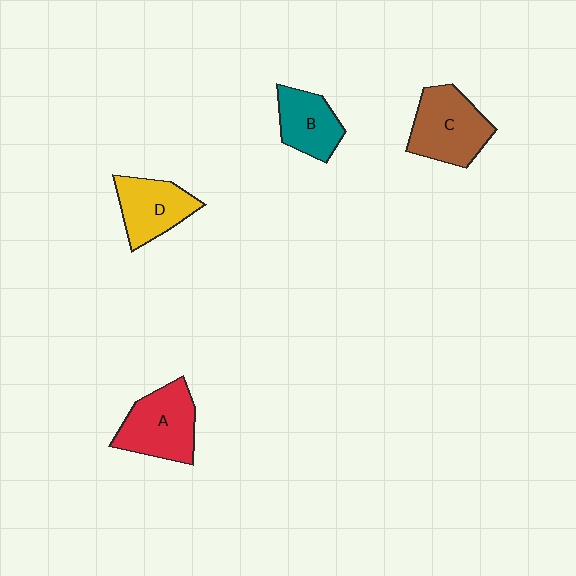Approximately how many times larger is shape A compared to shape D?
Approximately 1.2 times.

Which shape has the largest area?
Shape C (brown).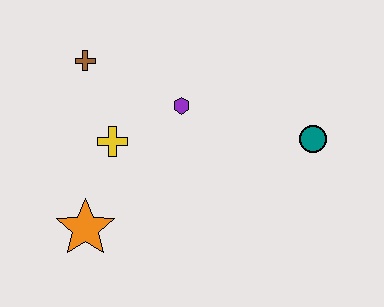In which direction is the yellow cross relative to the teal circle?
The yellow cross is to the left of the teal circle.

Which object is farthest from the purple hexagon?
The orange star is farthest from the purple hexagon.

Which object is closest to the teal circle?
The purple hexagon is closest to the teal circle.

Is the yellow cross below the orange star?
No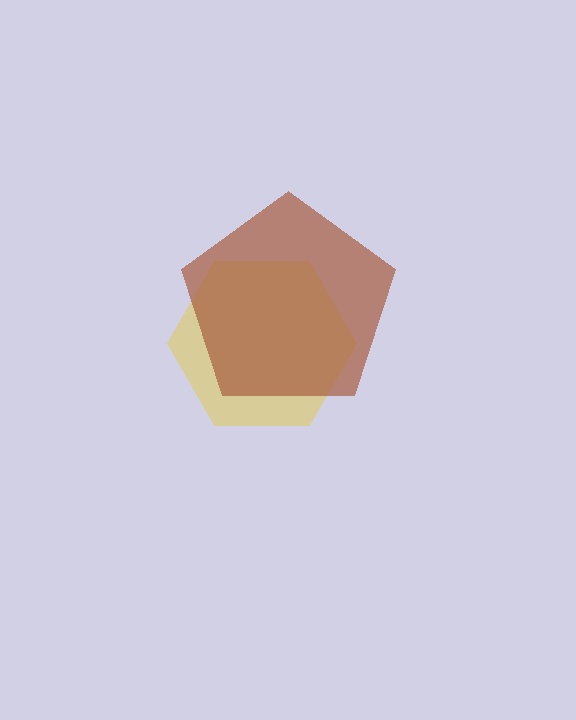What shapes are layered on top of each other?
The layered shapes are: a yellow hexagon, a brown pentagon.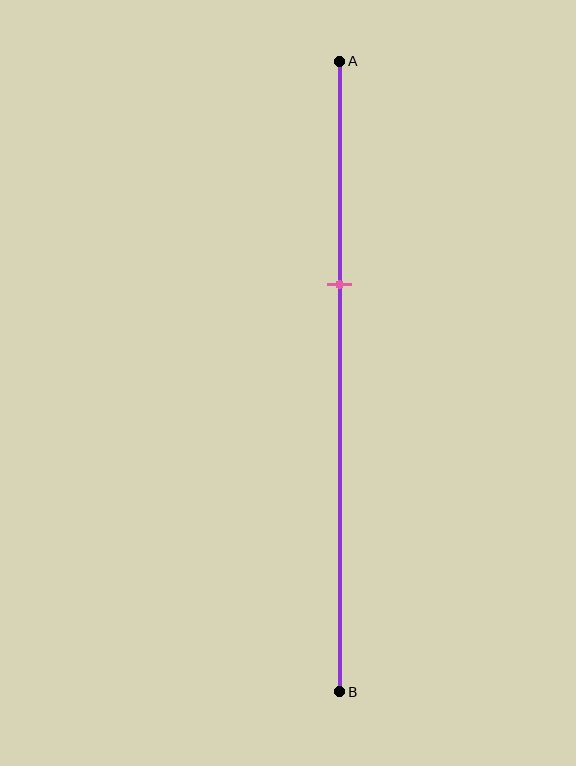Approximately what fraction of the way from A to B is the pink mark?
The pink mark is approximately 35% of the way from A to B.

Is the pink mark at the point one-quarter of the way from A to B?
No, the mark is at about 35% from A, not at the 25% one-quarter point.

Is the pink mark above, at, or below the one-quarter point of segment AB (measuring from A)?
The pink mark is below the one-quarter point of segment AB.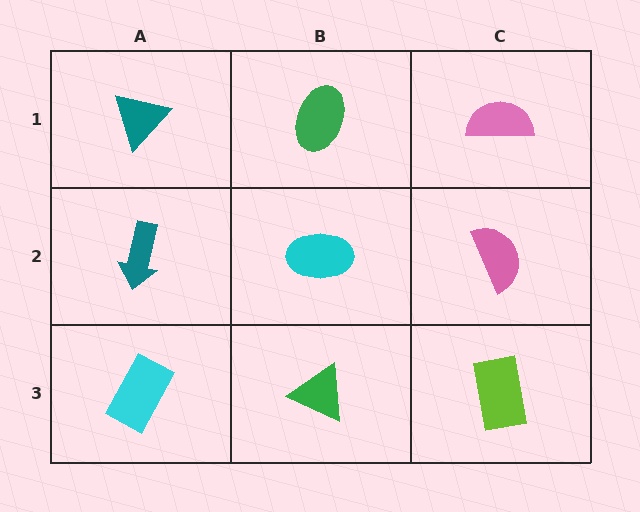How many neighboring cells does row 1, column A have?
2.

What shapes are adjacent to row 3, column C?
A pink semicircle (row 2, column C), a green triangle (row 3, column B).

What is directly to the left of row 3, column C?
A green triangle.